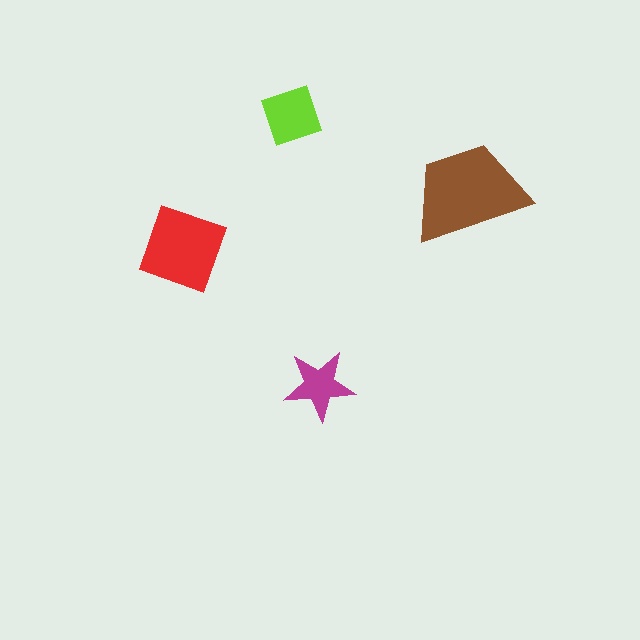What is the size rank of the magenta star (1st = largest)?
4th.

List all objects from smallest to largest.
The magenta star, the lime diamond, the red square, the brown trapezoid.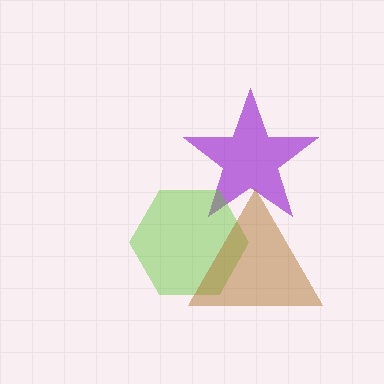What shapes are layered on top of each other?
The layered shapes are: a purple star, a lime hexagon, a brown triangle.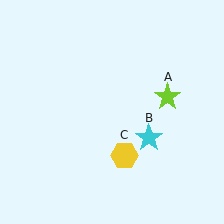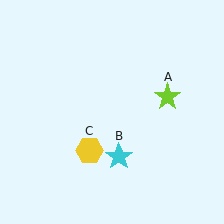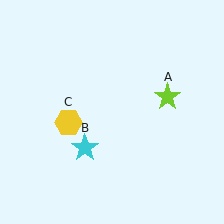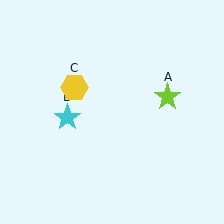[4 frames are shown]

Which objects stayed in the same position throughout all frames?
Lime star (object A) remained stationary.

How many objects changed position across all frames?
2 objects changed position: cyan star (object B), yellow hexagon (object C).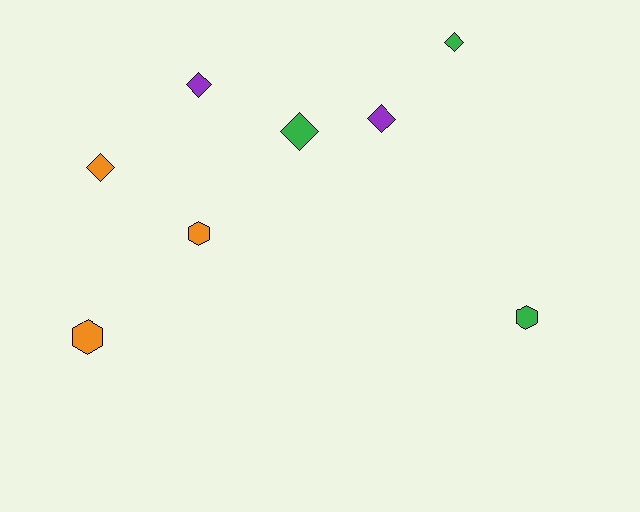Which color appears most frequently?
Green, with 3 objects.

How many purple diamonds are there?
There are 2 purple diamonds.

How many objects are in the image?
There are 8 objects.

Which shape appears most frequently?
Diamond, with 5 objects.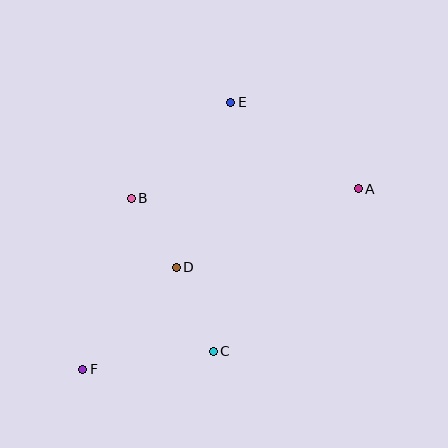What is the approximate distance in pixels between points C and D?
The distance between C and D is approximately 92 pixels.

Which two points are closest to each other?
Points B and D are closest to each other.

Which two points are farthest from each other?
Points A and F are farthest from each other.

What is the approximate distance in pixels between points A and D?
The distance between A and D is approximately 198 pixels.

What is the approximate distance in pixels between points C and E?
The distance between C and E is approximately 249 pixels.